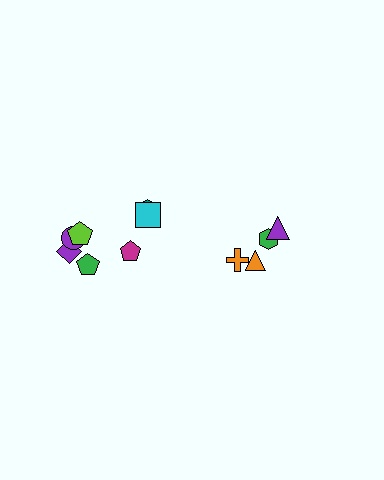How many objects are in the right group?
There are 4 objects.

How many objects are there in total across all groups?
There are 11 objects.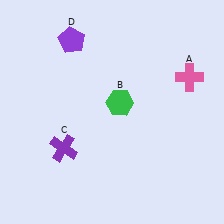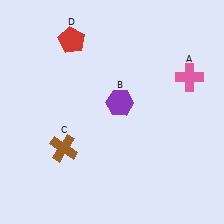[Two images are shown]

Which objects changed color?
B changed from green to purple. C changed from purple to brown. D changed from purple to red.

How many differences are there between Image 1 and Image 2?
There are 3 differences between the two images.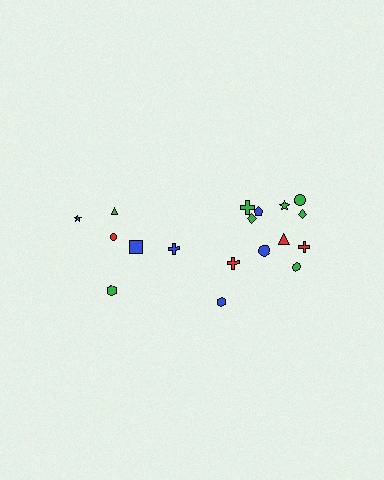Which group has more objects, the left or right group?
The right group.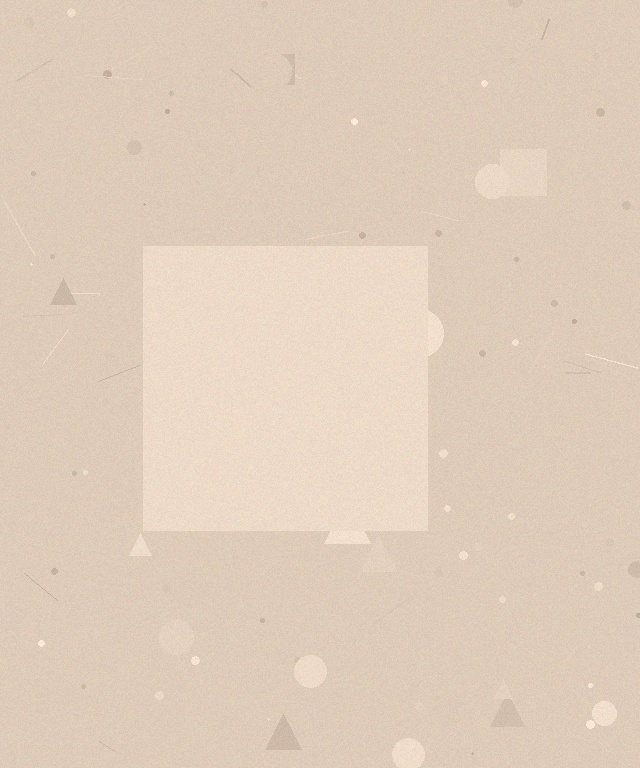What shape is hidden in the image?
A square is hidden in the image.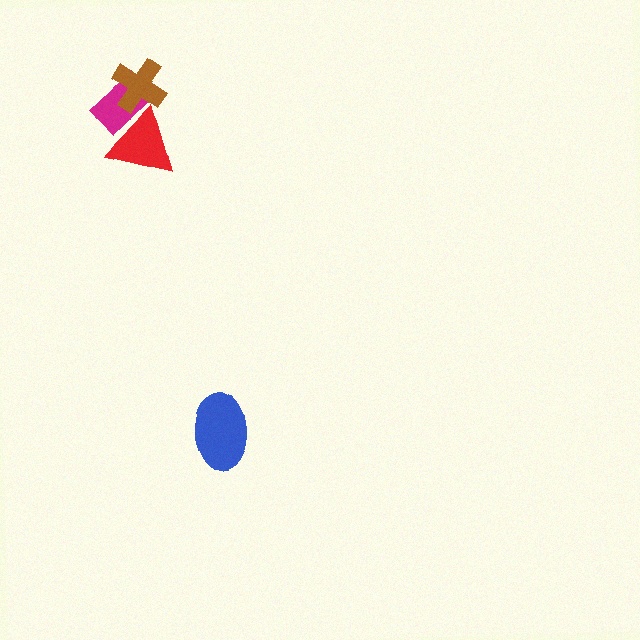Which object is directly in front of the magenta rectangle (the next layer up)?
The brown cross is directly in front of the magenta rectangle.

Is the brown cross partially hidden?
Yes, it is partially covered by another shape.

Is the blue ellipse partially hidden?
No, no other shape covers it.